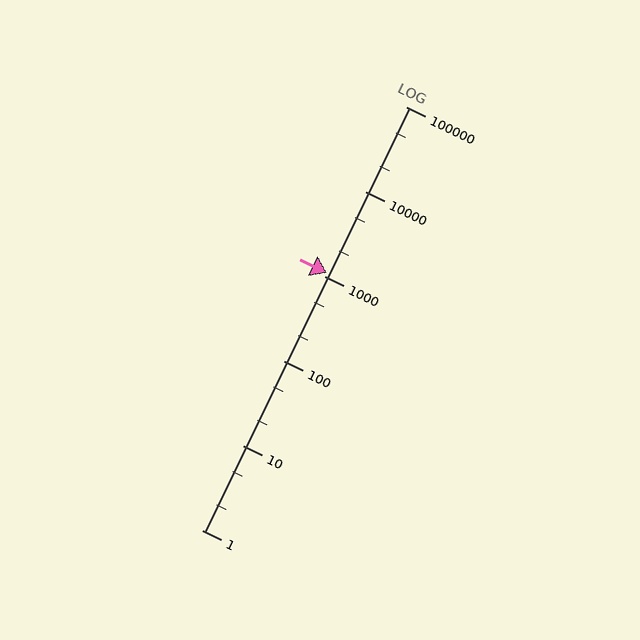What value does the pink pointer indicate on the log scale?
The pointer indicates approximately 1100.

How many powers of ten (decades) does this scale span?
The scale spans 5 decades, from 1 to 100000.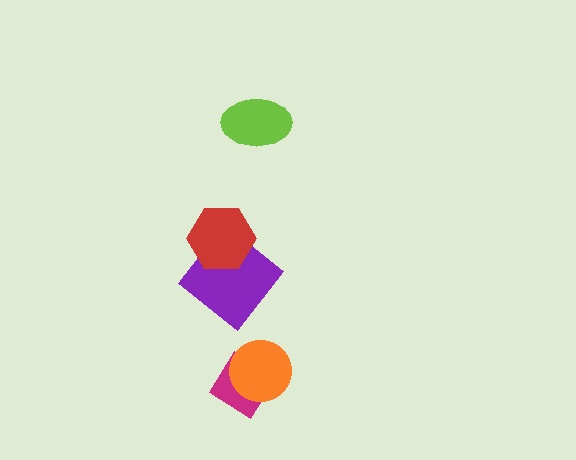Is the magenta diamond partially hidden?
Yes, it is partially covered by another shape.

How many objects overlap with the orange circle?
1 object overlaps with the orange circle.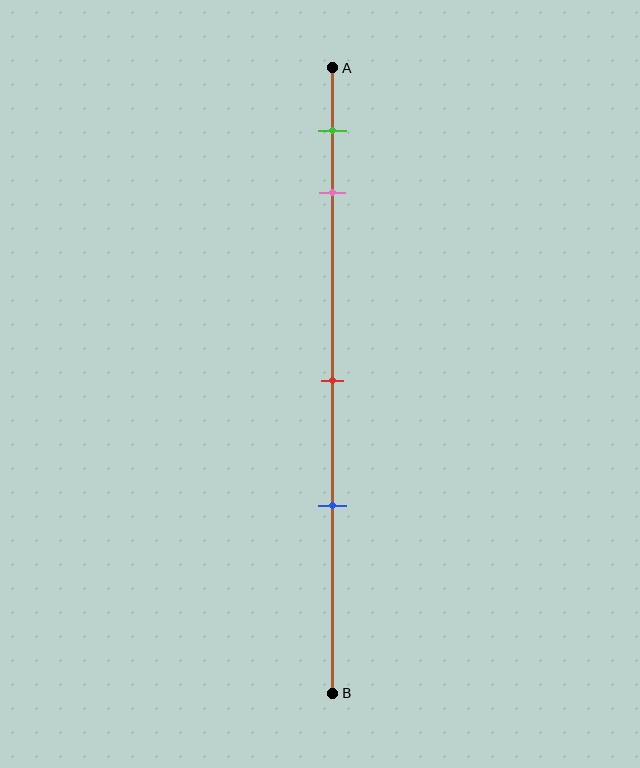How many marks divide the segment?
There are 4 marks dividing the segment.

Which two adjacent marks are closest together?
The green and pink marks are the closest adjacent pair.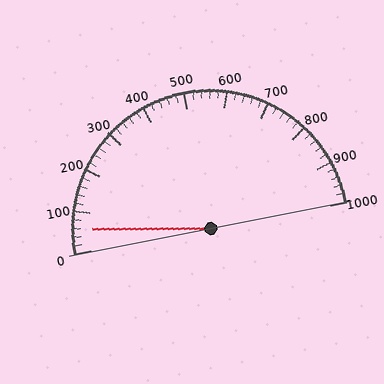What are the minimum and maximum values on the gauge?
The gauge ranges from 0 to 1000.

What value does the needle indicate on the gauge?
The needle indicates approximately 60.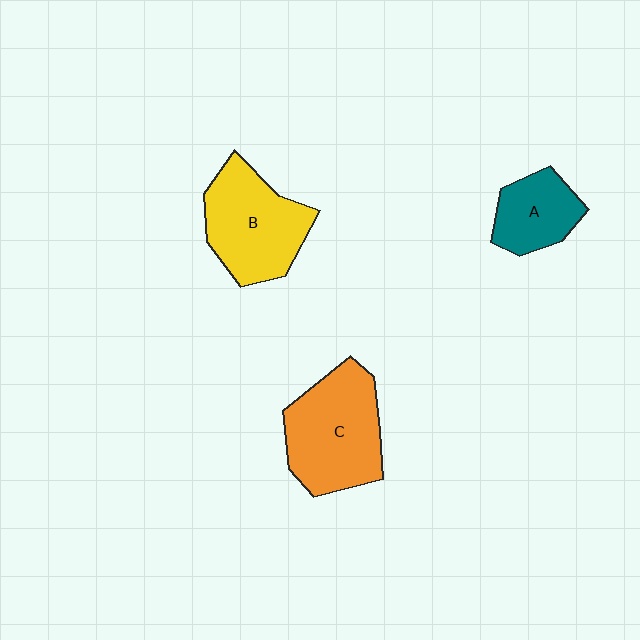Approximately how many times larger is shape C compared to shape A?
Approximately 1.8 times.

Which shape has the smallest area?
Shape A (teal).